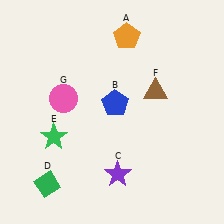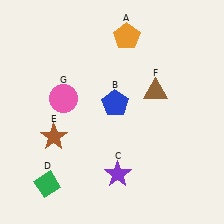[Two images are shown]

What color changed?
The star (E) changed from green in Image 1 to brown in Image 2.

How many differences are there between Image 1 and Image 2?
There is 1 difference between the two images.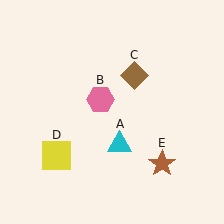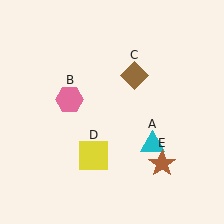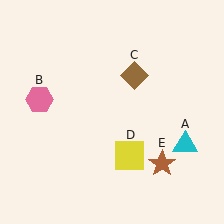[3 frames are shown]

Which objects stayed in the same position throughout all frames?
Brown diamond (object C) and brown star (object E) remained stationary.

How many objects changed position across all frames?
3 objects changed position: cyan triangle (object A), pink hexagon (object B), yellow square (object D).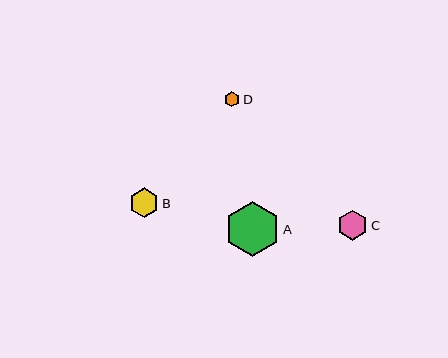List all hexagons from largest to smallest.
From largest to smallest: A, C, B, D.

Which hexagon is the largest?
Hexagon A is the largest with a size of approximately 55 pixels.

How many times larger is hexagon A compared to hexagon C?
Hexagon A is approximately 1.8 times the size of hexagon C.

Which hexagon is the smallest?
Hexagon D is the smallest with a size of approximately 16 pixels.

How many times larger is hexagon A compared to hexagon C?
Hexagon A is approximately 1.8 times the size of hexagon C.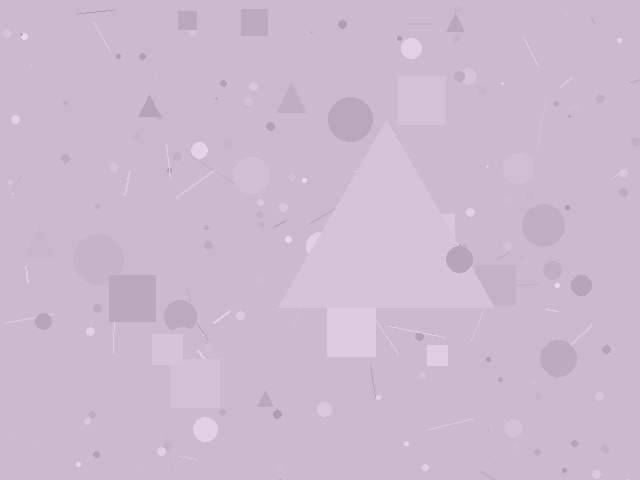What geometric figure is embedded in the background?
A triangle is embedded in the background.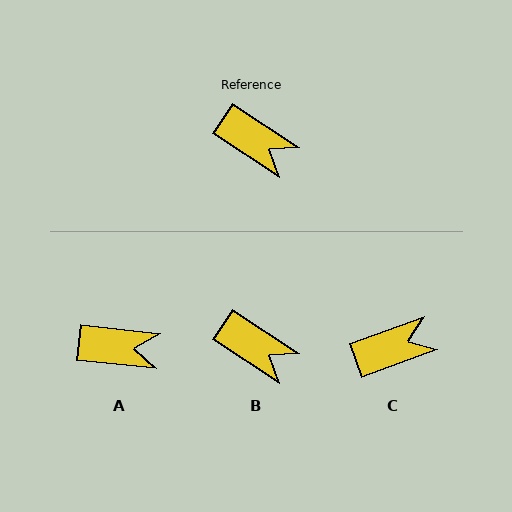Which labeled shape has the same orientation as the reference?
B.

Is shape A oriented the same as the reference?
No, it is off by about 27 degrees.